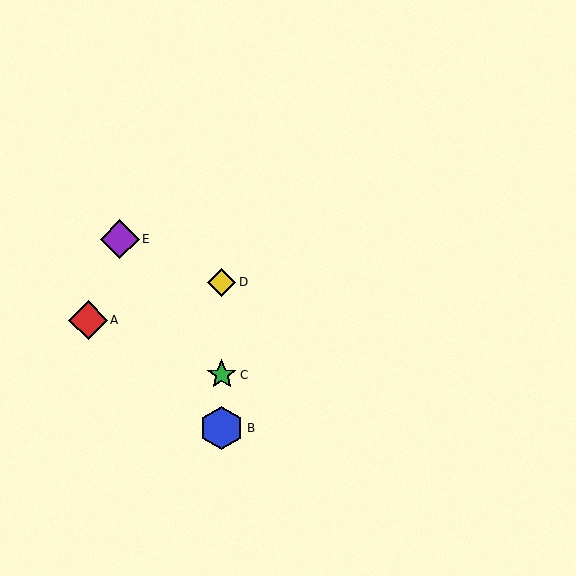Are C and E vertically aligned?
No, C is at x≈222 and E is at x≈120.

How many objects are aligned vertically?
3 objects (B, C, D) are aligned vertically.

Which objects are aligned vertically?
Objects B, C, D are aligned vertically.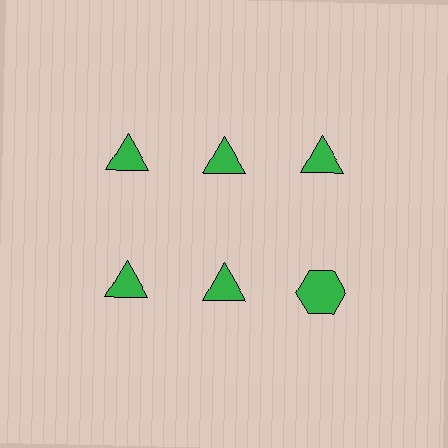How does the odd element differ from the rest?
It has a different shape: hexagon instead of triangle.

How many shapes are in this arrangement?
There are 6 shapes arranged in a grid pattern.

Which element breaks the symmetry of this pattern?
The green hexagon in the second row, center column breaks the symmetry. All other shapes are green triangles.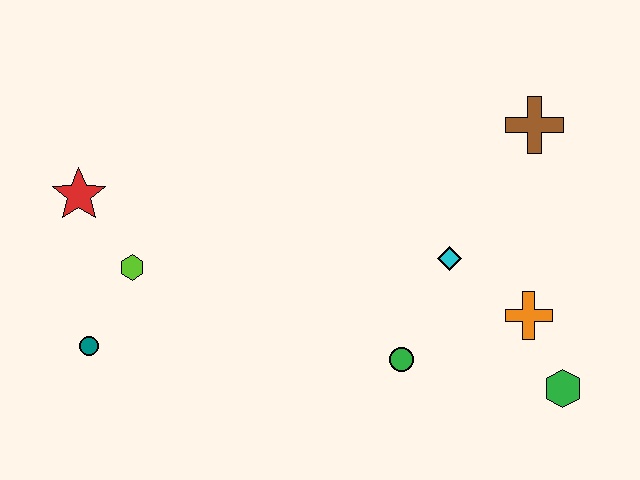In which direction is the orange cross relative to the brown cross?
The orange cross is below the brown cross.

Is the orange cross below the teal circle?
No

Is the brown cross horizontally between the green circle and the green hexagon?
Yes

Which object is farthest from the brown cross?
The teal circle is farthest from the brown cross.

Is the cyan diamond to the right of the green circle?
Yes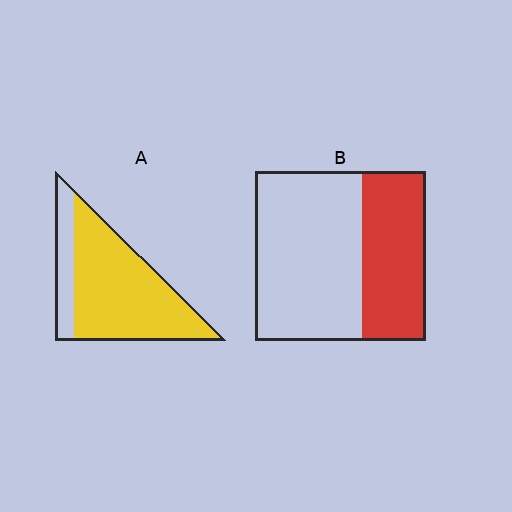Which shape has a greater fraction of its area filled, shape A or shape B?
Shape A.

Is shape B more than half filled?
No.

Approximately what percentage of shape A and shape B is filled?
A is approximately 80% and B is approximately 35%.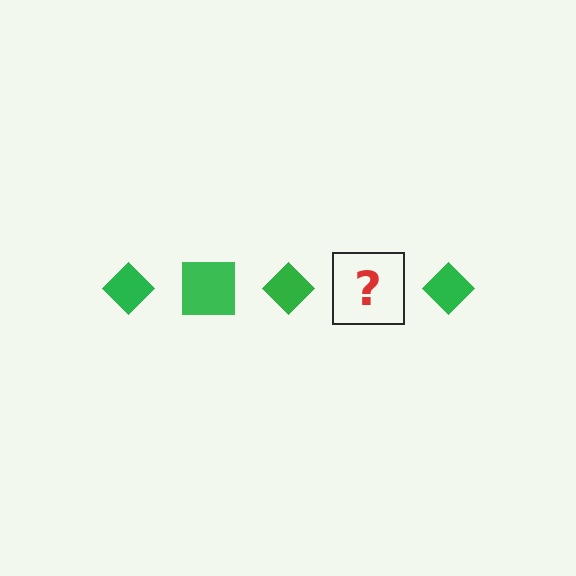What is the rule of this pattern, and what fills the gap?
The rule is that the pattern cycles through diamond, square shapes in green. The gap should be filled with a green square.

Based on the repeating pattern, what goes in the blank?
The blank should be a green square.